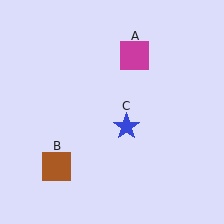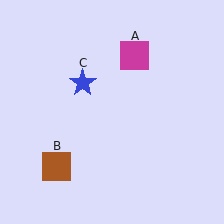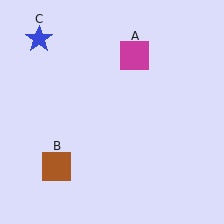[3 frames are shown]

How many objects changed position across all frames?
1 object changed position: blue star (object C).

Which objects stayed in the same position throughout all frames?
Magenta square (object A) and brown square (object B) remained stationary.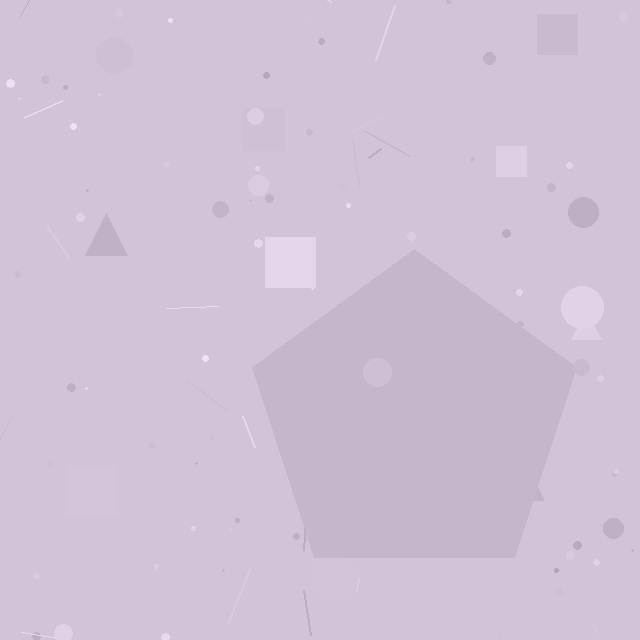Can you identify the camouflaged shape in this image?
The camouflaged shape is a pentagon.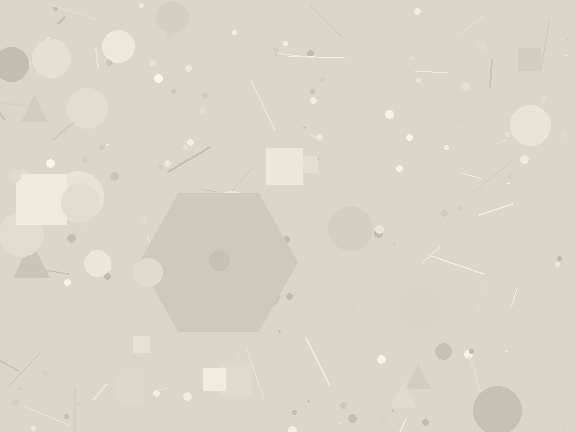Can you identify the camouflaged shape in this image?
The camouflaged shape is a hexagon.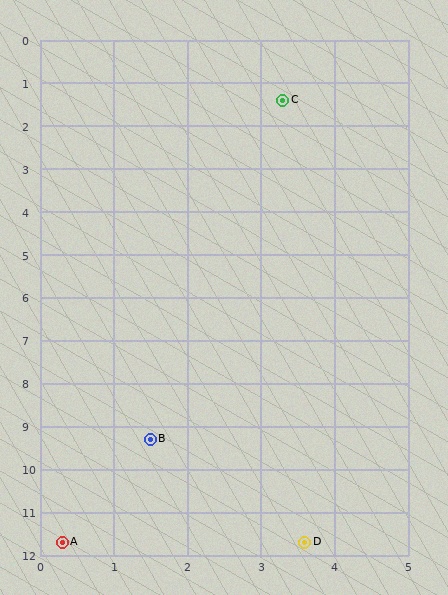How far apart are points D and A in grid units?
Points D and A are about 3.3 grid units apart.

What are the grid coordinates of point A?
Point A is at approximately (0.3, 11.7).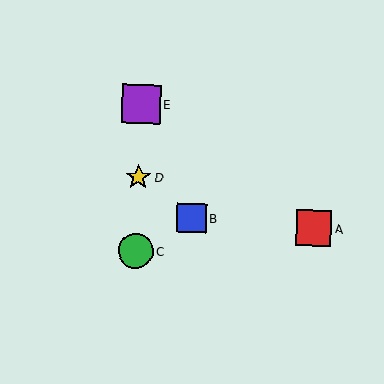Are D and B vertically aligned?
No, D is at x≈138 and B is at x≈191.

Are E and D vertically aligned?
Yes, both are at x≈141.